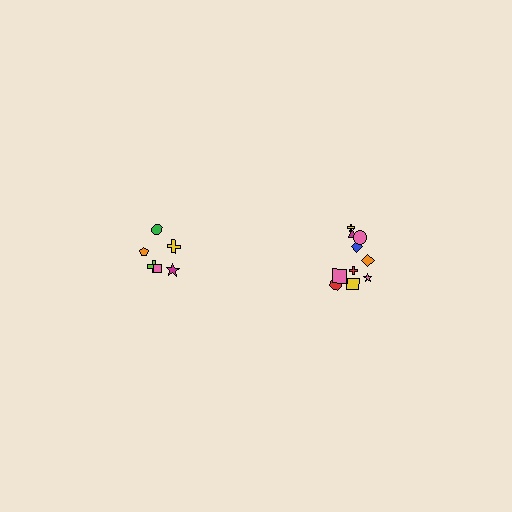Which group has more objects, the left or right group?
The right group.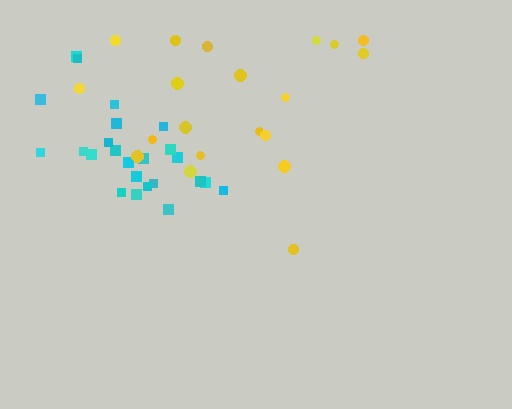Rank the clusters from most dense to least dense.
cyan, yellow.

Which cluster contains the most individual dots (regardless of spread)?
Cyan (24).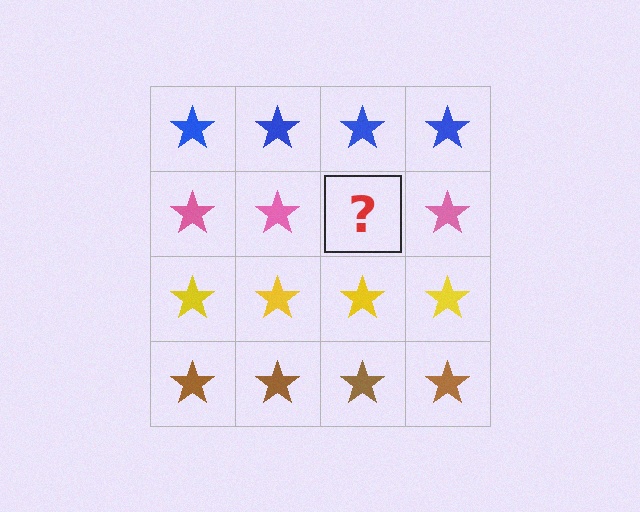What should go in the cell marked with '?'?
The missing cell should contain a pink star.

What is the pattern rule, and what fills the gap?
The rule is that each row has a consistent color. The gap should be filled with a pink star.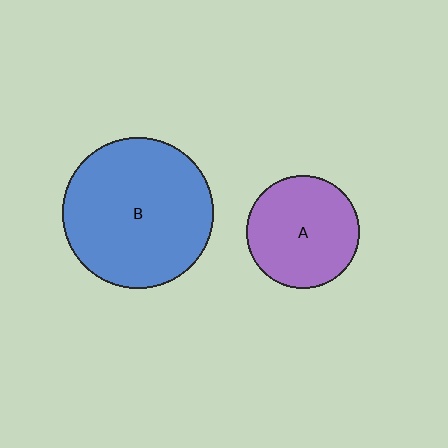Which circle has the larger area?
Circle B (blue).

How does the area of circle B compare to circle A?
Approximately 1.8 times.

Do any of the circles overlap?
No, none of the circles overlap.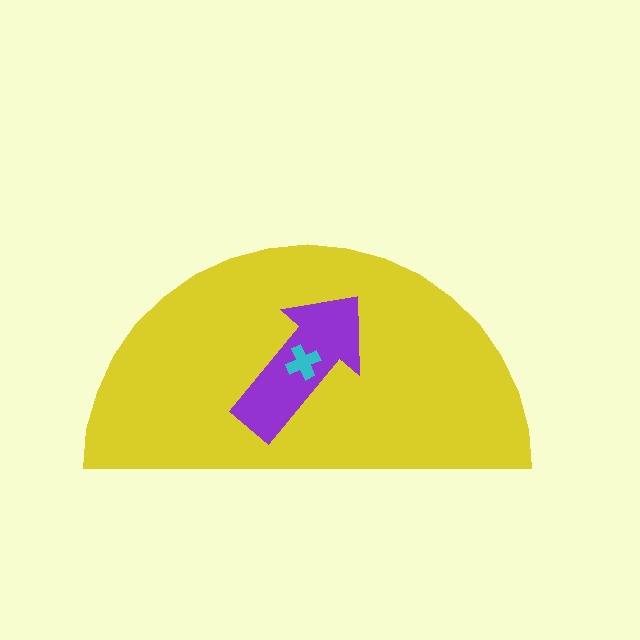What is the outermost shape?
The yellow semicircle.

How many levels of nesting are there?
3.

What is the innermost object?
The cyan cross.